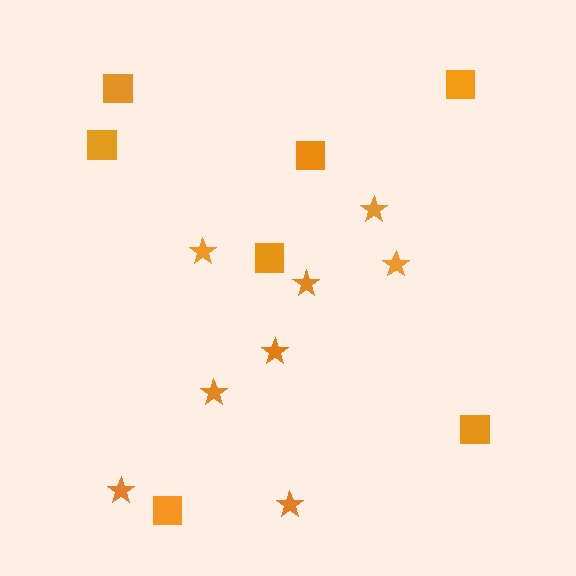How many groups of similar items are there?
There are 2 groups: one group of stars (8) and one group of squares (7).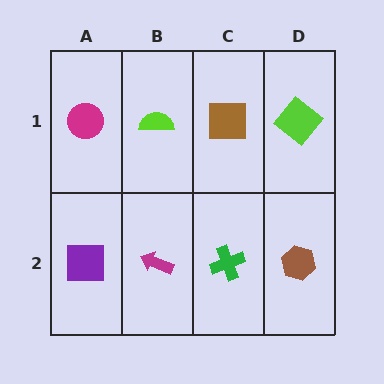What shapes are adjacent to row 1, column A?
A purple square (row 2, column A), a lime semicircle (row 1, column B).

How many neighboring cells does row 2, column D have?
2.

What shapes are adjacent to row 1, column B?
A magenta arrow (row 2, column B), a magenta circle (row 1, column A), a brown square (row 1, column C).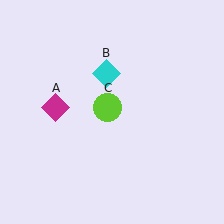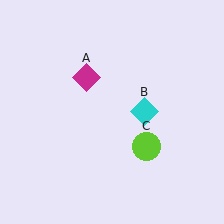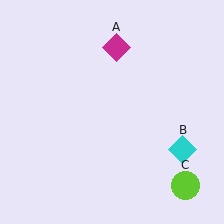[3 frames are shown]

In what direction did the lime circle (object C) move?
The lime circle (object C) moved down and to the right.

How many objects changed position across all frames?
3 objects changed position: magenta diamond (object A), cyan diamond (object B), lime circle (object C).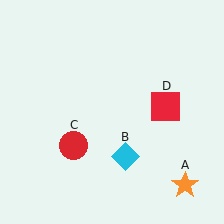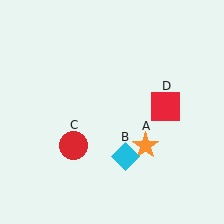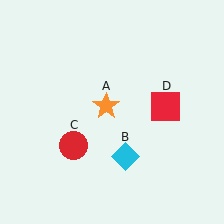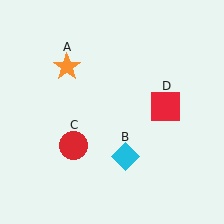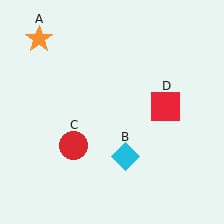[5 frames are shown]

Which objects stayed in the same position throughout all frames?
Cyan diamond (object B) and red circle (object C) and red square (object D) remained stationary.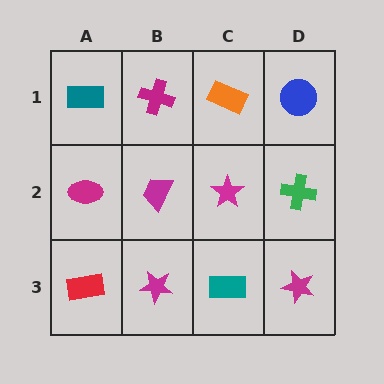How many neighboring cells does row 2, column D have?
3.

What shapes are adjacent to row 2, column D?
A blue circle (row 1, column D), a magenta star (row 3, column D), a magenta star (row 2, column C).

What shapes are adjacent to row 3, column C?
A magenta star (row 2, column C), a magenta star (row 3, column B), a magenta star (row 3, column D).